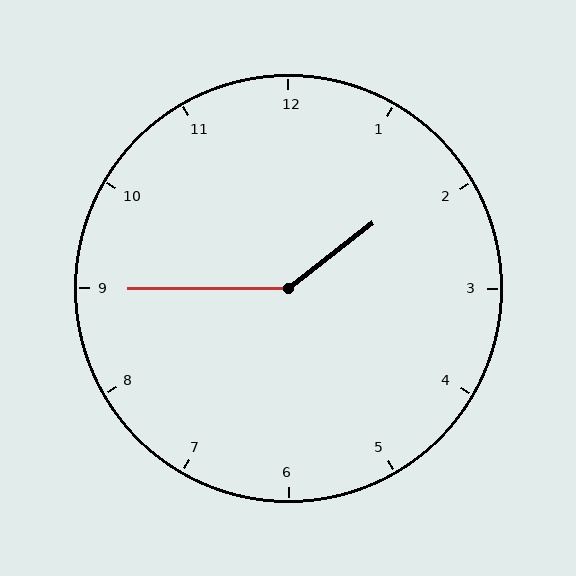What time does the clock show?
1:45.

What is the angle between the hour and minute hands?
Approximately 142 degrees.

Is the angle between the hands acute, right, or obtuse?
It is obtuse.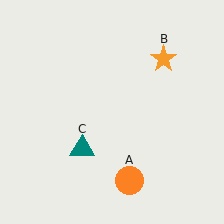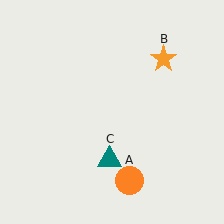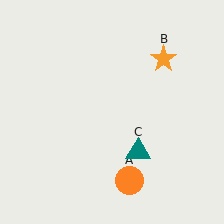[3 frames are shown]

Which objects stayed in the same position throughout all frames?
Orange circle (object A) and orange star (object B) remained stationary.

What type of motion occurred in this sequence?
The teal triangle (object C) rotated counterclockwise around the center of the scene.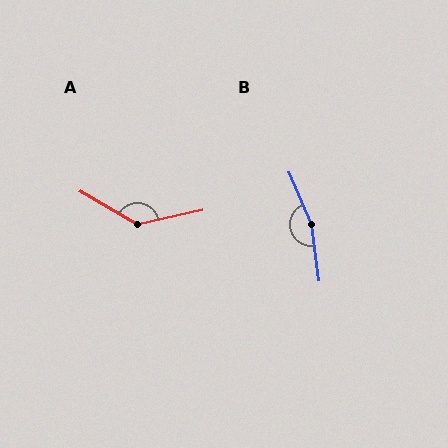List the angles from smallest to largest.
A (137°), B (164°).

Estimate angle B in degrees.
Approximately 164 degrees.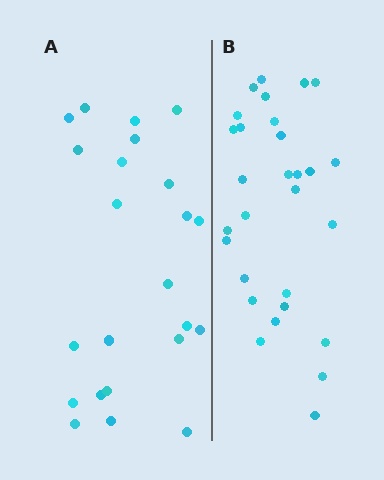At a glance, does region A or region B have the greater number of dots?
Region B (the right region) has more dots.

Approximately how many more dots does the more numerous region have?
Region B has about 6 more dots than region A.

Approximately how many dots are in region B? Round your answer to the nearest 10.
About 30 dots. (The exact count is 29, which rounds to 30.)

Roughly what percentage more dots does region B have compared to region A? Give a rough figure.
About 25% more.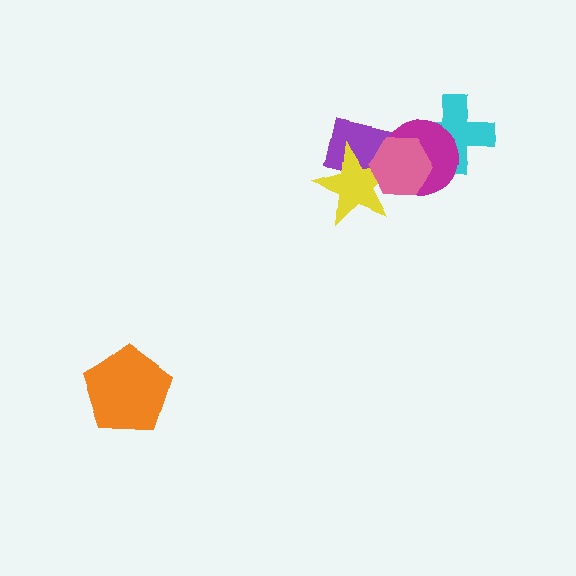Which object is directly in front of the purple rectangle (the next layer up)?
The magenta circle is directly in front of the purple rectangle.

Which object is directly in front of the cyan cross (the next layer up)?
The magenta circle is directly in front of the cyan cross.